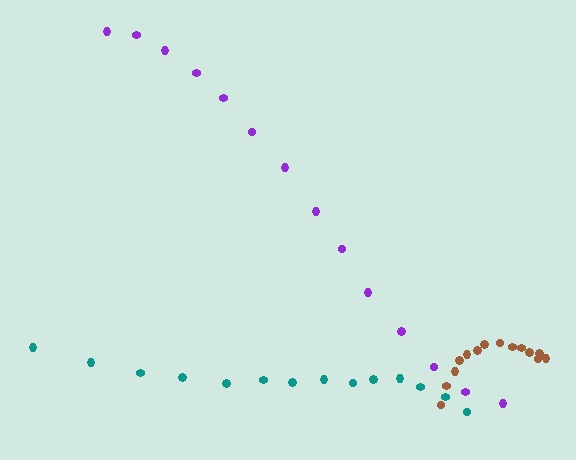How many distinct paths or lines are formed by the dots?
There are 3 distinct paths.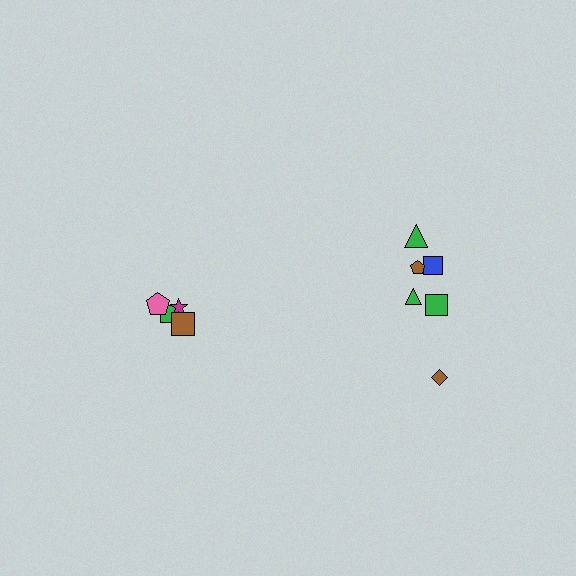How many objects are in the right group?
There are 6 objects.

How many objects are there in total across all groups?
There are 10 objects.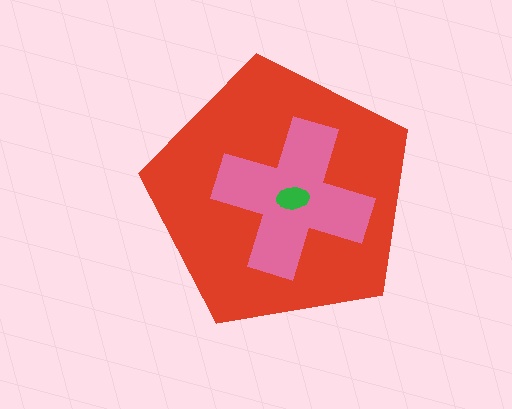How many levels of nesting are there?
3.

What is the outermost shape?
The red pentagon.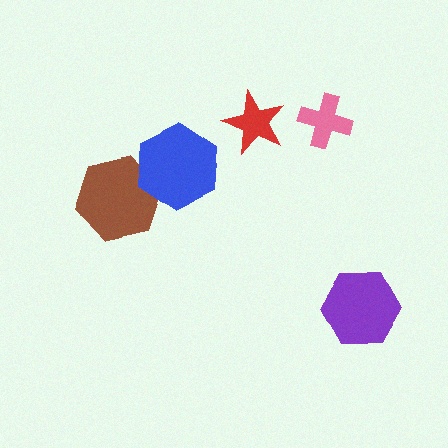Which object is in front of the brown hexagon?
The blue hexagon is in front of the brown hexagon.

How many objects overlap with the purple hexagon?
0 objects overlap with the purple hexagon.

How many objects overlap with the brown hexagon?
1 object overlaps with the brown hexagon.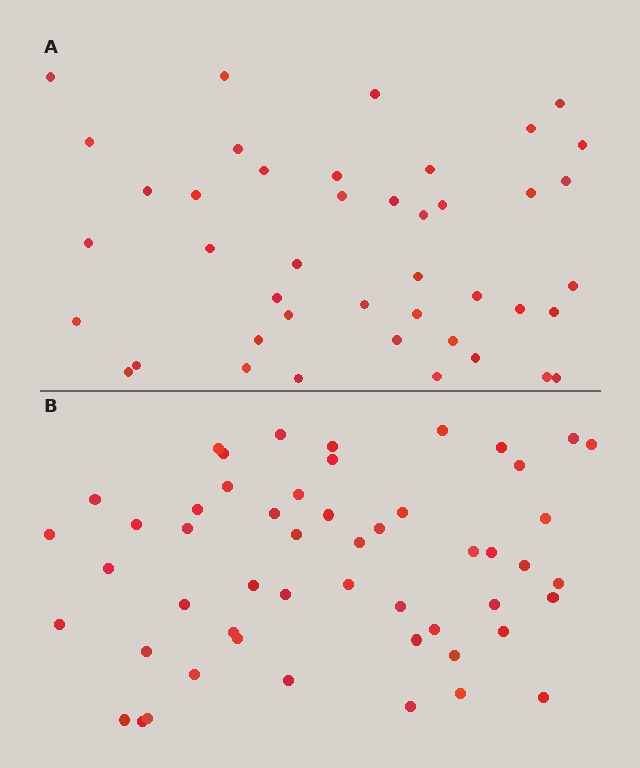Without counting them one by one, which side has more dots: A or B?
Region B (the bottom region) has more dots.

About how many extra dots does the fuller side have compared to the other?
Region B has roughly 8 or so more dots than region A.